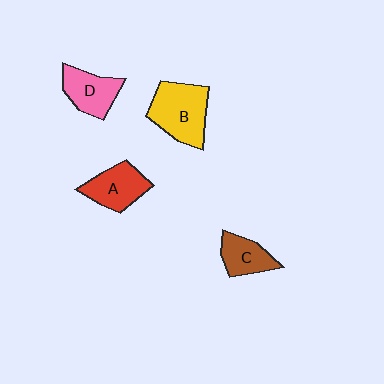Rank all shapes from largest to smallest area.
From largest to smallest: B (yellow), A (red), D (pink), C (brown).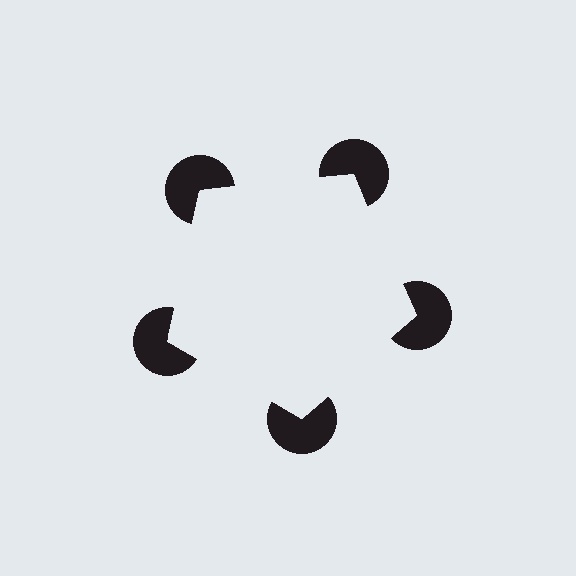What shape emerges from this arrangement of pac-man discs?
An illusory pentagon — its edges are inferred from the aligned wedge cuts in the pac-man discs, not physically drawn.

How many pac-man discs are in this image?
There are 5 — one at each vertex of the illusory pentagon.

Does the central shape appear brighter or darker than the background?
It typically appears slightly brighter than the background, even though no actual brightness change is drawn.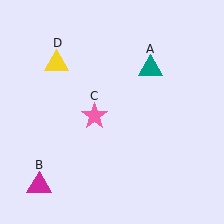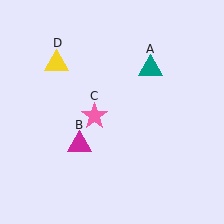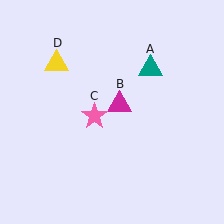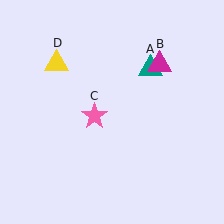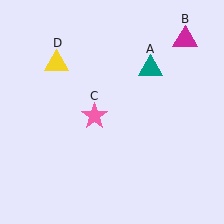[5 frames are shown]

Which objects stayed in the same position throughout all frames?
Teal triangle (object A) and pink star (object C) and yellow triangle (object D) remained stationary.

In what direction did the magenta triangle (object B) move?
The magenta triangle (object B) moved up and to the right.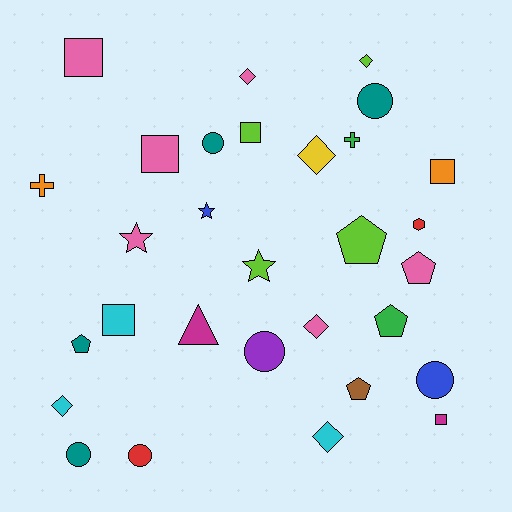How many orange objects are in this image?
There are 2 orange objects.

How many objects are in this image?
There are 30 objects.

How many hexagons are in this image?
There is 1 hexagon.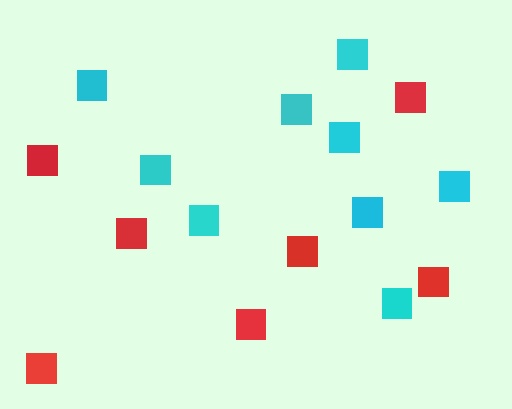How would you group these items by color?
There are 2 groups: one group of cyan squares (9) and one group of red squares (7).